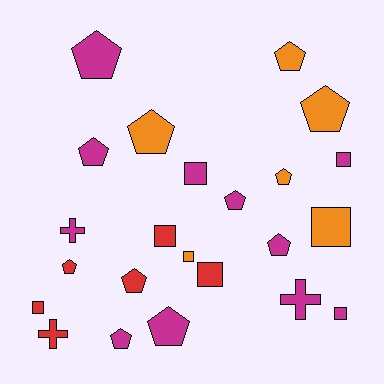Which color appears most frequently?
Magenta, with 11 objects.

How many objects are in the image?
There are 23 objects.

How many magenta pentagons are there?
There are 6 magenta pentagons.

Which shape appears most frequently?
Pentagon, with 12 objects.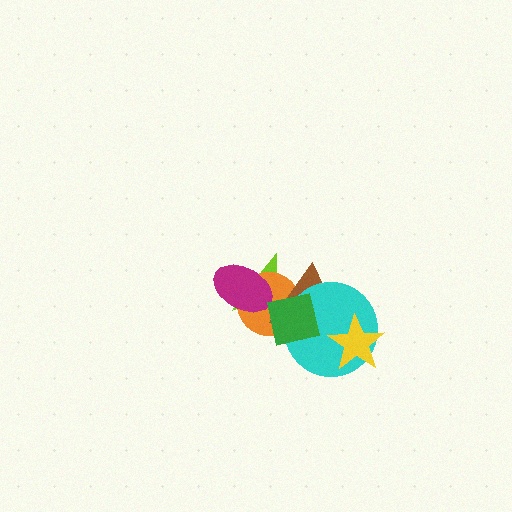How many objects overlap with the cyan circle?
4 objects overlap with the cyan circle.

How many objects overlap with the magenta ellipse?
2 objects overlap with the magenta ellipse.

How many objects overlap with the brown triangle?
5 objects overlap with the brown triangle.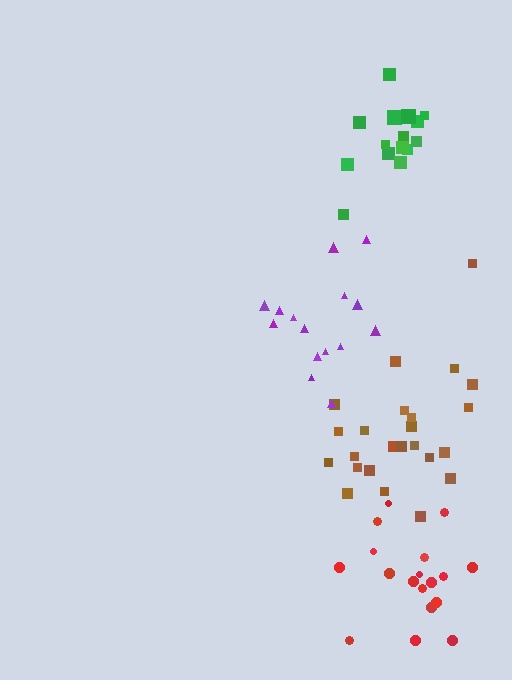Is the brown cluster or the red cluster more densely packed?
Red.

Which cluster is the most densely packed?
Green.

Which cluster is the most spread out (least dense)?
Brown.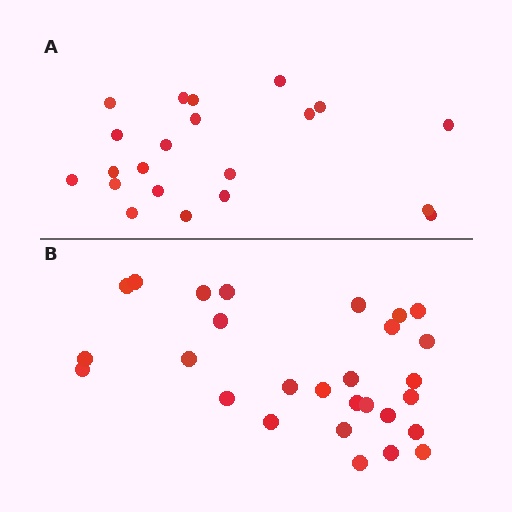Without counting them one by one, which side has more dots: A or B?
Region B (the bottom region) has more dots.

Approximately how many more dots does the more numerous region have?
Region B has roughly 8 or so more dots than region A.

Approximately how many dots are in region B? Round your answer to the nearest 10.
About 30 dots. (The exact count is 28, which rounds to 30.)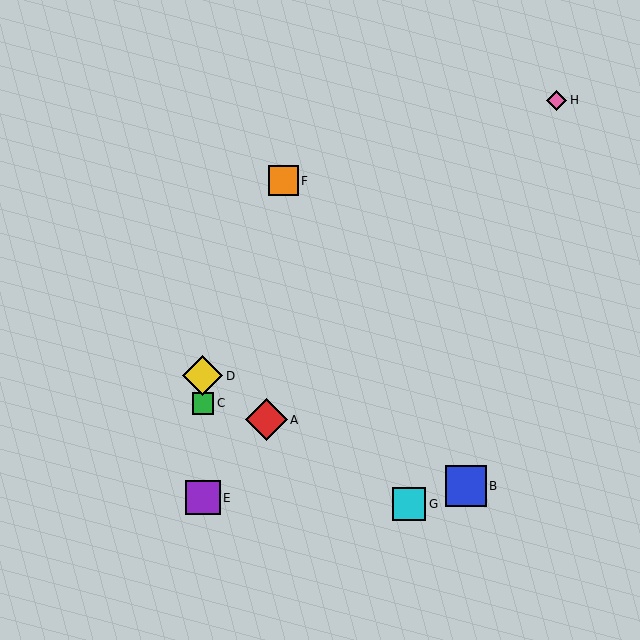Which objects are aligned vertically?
Objects C, D, E are aligned vertically.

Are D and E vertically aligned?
Yes, both are at x≈203.